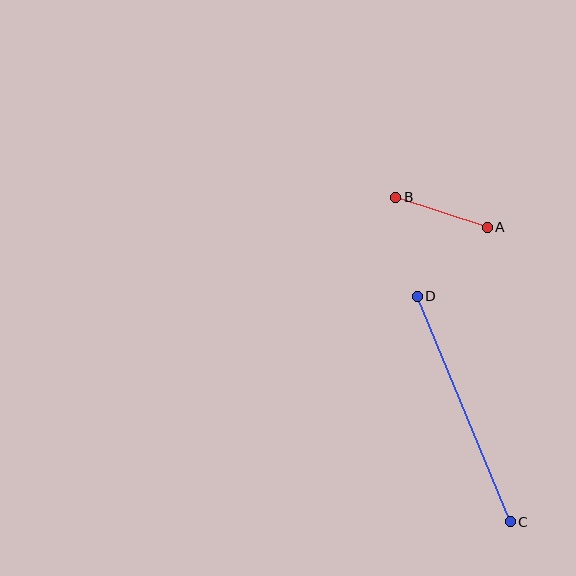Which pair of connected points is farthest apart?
Points C and D are farthest apart.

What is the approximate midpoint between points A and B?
The midpoint is at approximately (441, 212) pixels.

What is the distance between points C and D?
The distance is approximately 244 pixels.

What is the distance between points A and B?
The distance is approximately 96 pixels.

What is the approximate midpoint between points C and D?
The midpoint is at approximately (464, 409) pixels.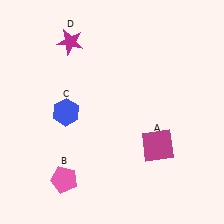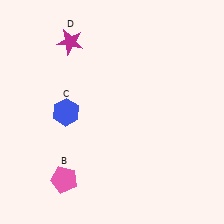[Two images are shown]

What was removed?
The magenta square (A) was removed in Image 2.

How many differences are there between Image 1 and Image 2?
There is 1 difference between the two images.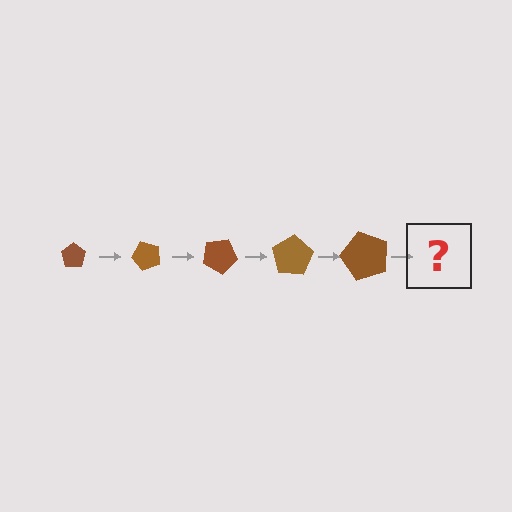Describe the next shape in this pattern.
It should be a pentagon, larger than the previous one and rotated 250 degrees from the start.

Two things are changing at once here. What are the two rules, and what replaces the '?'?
The two rules are that the pentagon grows larger each step and it rotates 50 degrees each step. The '?' should be a pentagon, larger than the previous one and rotated 250 degrees from the start.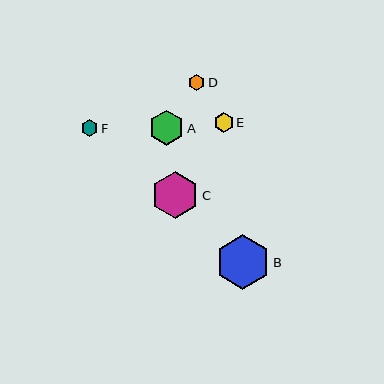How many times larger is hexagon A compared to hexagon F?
Hexagon A is approximately 2.2 times the size of hexagon F.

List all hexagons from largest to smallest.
From largest to smallest: B, C, A, E, F, D.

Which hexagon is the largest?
Hexagon B is the largest with a size of approximately 55 pixels.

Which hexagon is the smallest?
Hexagon D is the smallest with a size of approximately 16 pixels.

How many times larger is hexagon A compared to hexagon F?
Hexagon A is approximately 2.2 times the size of hexagon F.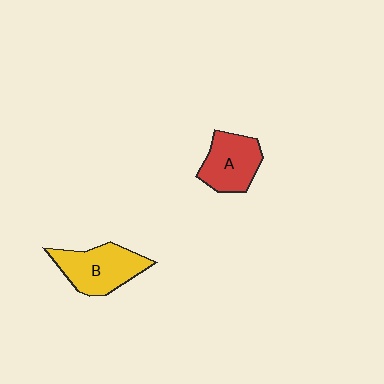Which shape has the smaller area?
Shape A (red).